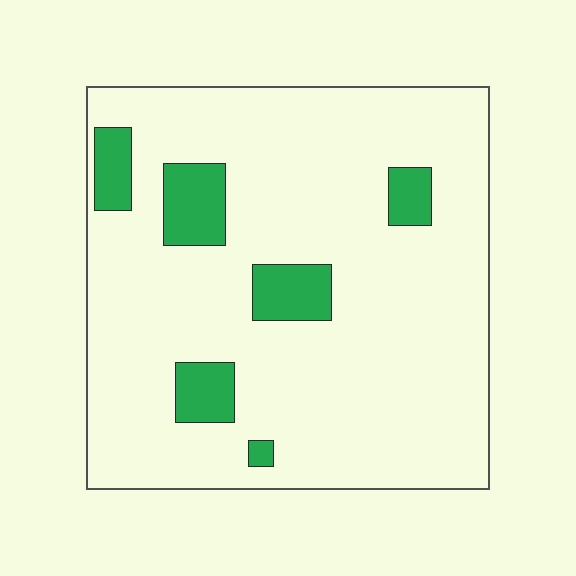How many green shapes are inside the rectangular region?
6.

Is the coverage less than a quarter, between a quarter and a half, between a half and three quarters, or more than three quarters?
Less than a quarter.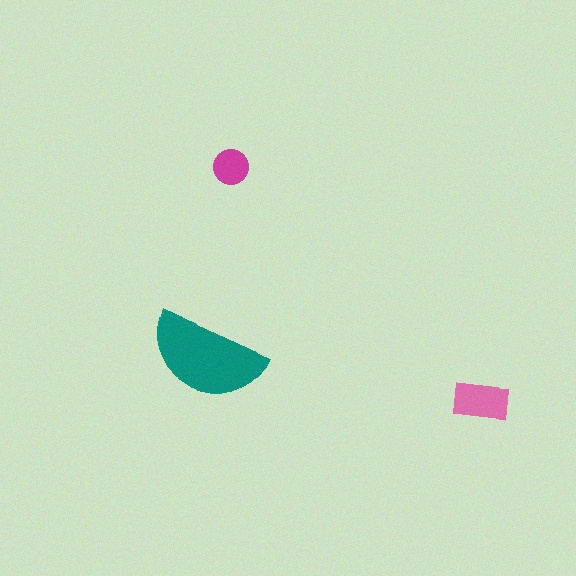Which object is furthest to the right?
The pink rectangle is rightmost.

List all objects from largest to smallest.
The teal semicircle, the pink rectangle, the magenta circle.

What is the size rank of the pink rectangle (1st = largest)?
2nd.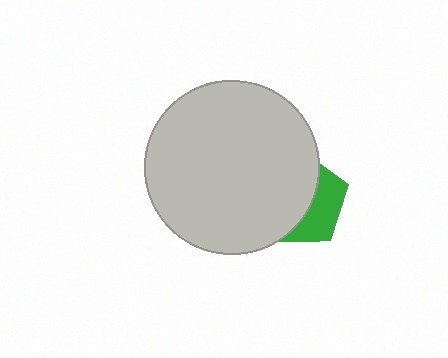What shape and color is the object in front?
The object in front is a light gray circle.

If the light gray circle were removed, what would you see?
You would see the complete green pentagon.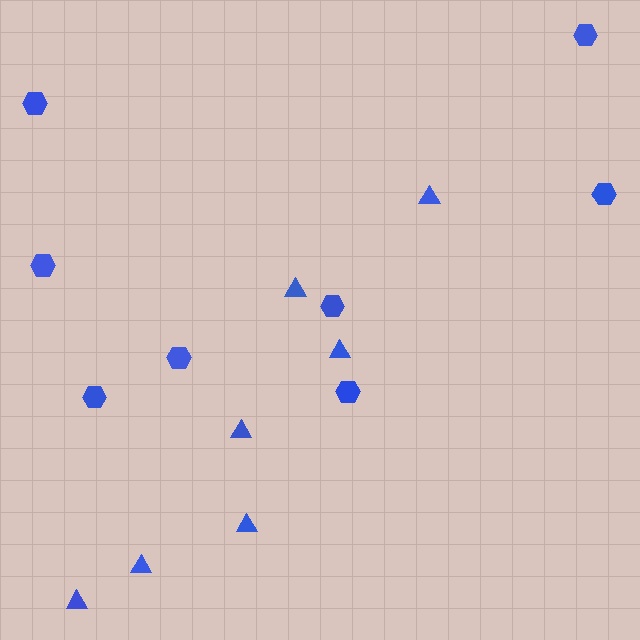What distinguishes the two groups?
There are 2 groups: one group of hexagons (8) and one group of triangles (7).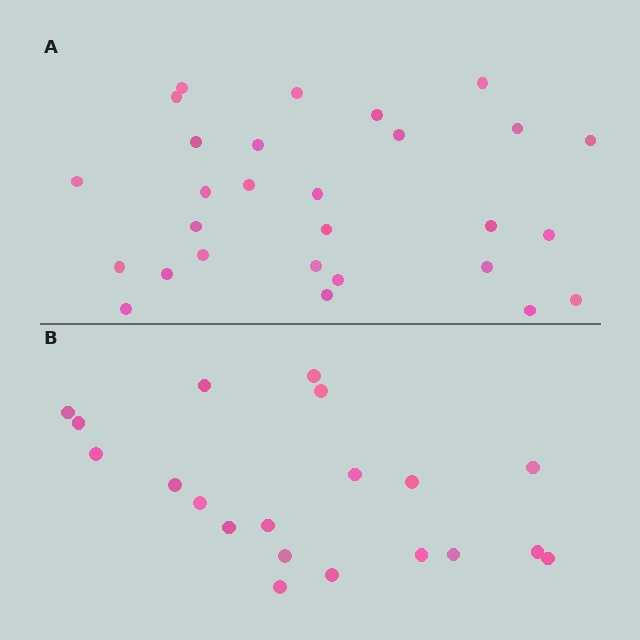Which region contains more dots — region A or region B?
Region A (the top region) has more dots.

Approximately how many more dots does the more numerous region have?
Region A has roughly 8 or so more dots than region B.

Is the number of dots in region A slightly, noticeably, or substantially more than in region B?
Region A has noticeably more, but not dramatically so. The ratio is roughly 1.4 to 1.